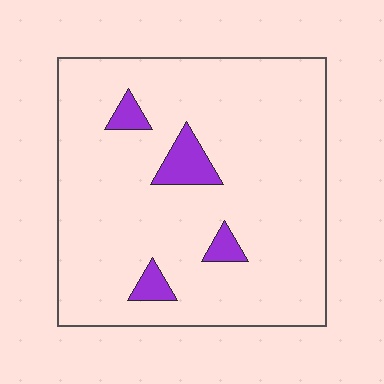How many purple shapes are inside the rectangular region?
4.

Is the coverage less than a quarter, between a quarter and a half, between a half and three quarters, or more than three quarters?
Less than a quarter.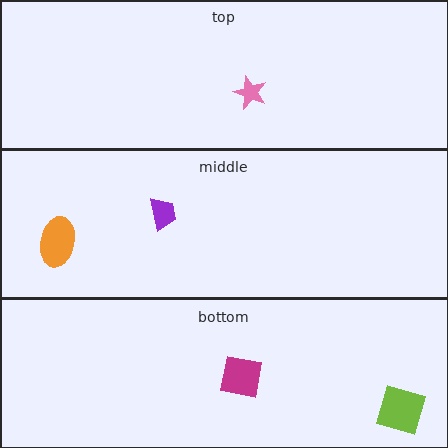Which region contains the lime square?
The bottom region.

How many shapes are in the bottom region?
2.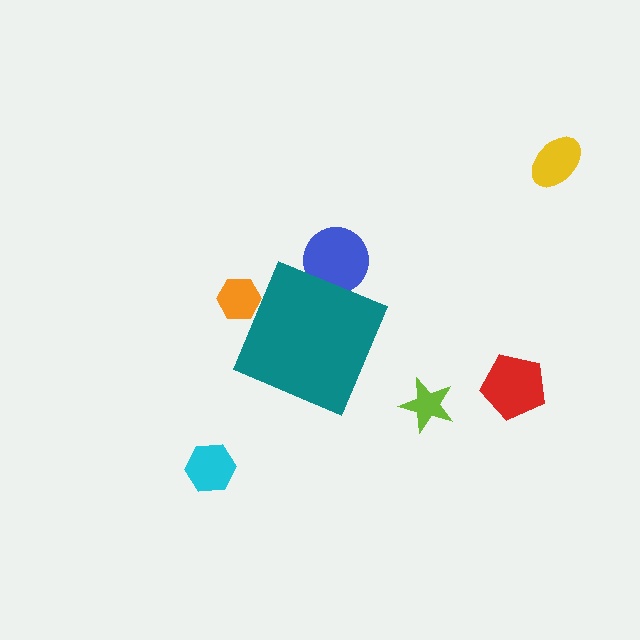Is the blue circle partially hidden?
Yes, the blue circle is partially hidden behind the teal diamond.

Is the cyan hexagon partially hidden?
No, the cyan hexagon is fully visible.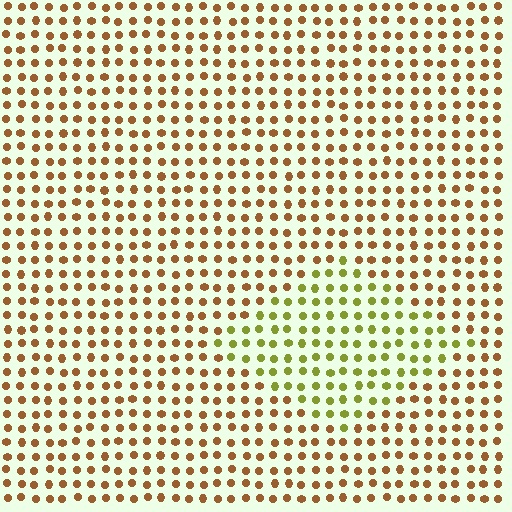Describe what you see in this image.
The image is filled with small brown elements in a uniform arrangement. A diamond-shaped region is visible where the elements are tinted to a slightly different hue, forming a subtle color boundary.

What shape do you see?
I see a diamond.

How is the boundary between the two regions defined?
The boundary is defined purely by a slight shift in hue (about 46 degrees). Spacing, size, and orientation are identical on both sides.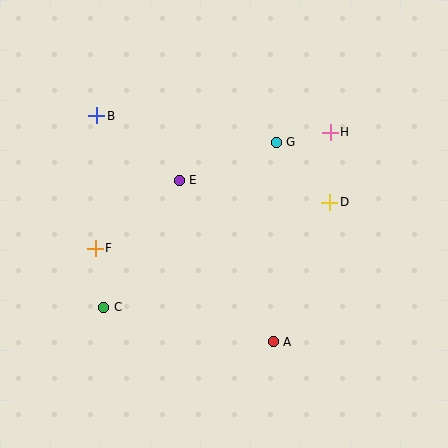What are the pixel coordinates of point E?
Point E is at (179, 180).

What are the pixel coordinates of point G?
Point G is at (276, 142).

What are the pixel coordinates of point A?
Point A is at (273, 342).